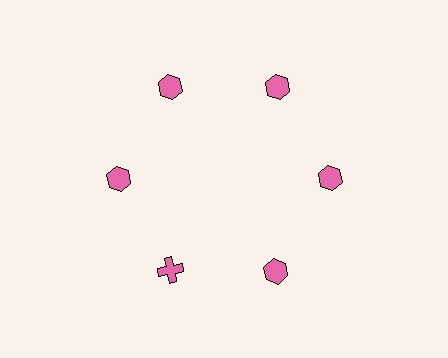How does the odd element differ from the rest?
It has a different shape: cross instead of hexagon.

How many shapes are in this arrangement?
There are 6 shapes arranged in a ring pattern.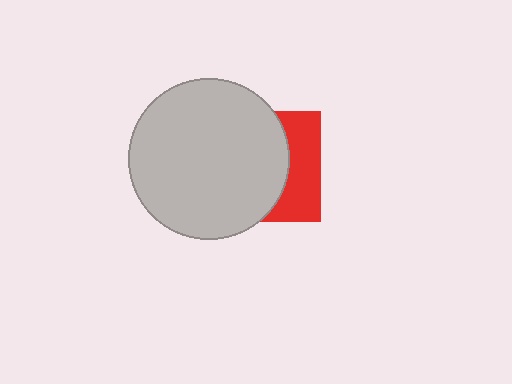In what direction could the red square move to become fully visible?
The red square could move right. That would shift it out from behind the light gray circle entirely.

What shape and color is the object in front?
The object in front is a light gray circle.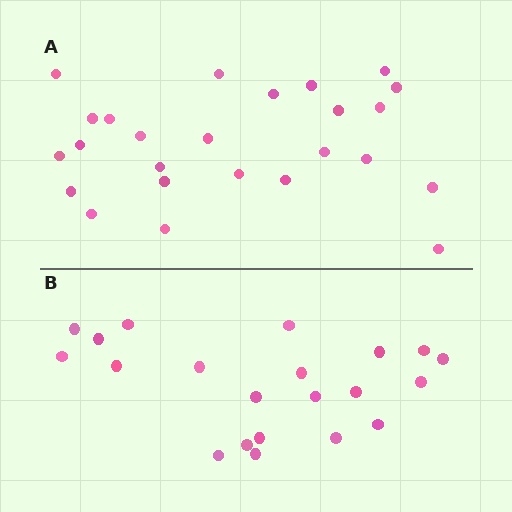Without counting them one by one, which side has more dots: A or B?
Region A (the top region) has more dots.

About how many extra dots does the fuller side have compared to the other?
Region A has about 4 more dots than region B.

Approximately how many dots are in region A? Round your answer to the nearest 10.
About 20 dots. (The exact count is 25, which rounds to 20.)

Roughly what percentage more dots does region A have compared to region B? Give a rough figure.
About 20% more.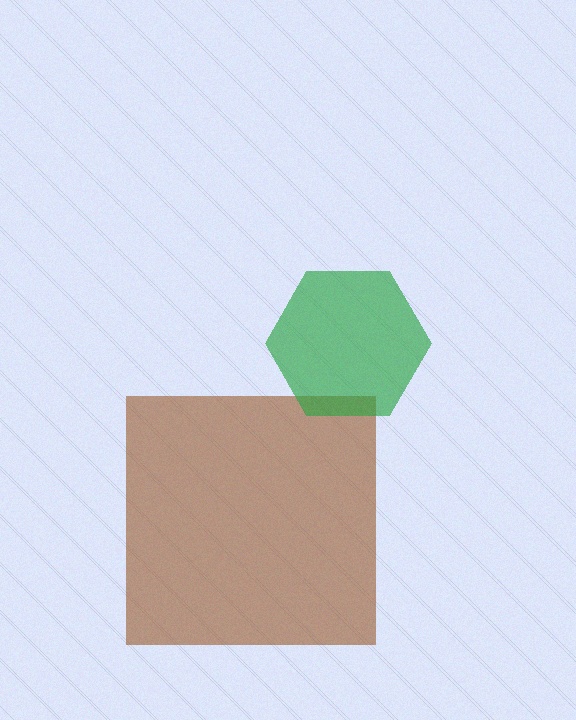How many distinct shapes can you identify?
There are 2 distinct shapes: a brown square, a green hexagon.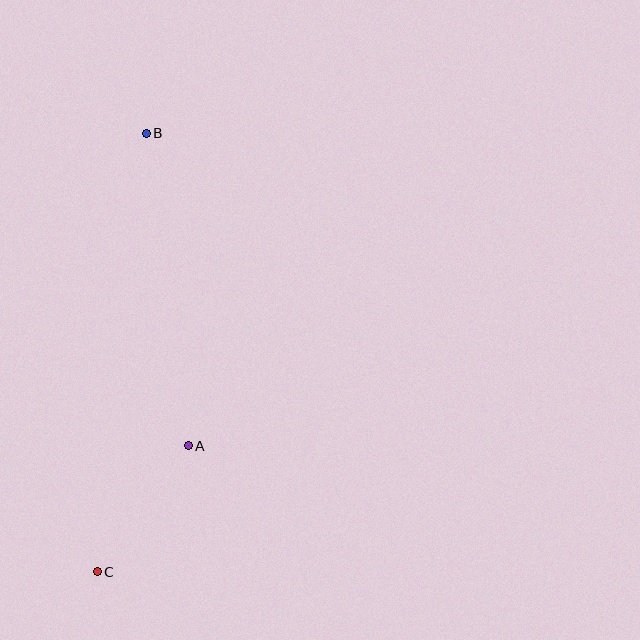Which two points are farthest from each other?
Points B and C are farthest from each other.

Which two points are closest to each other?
Points A and C are closest to each other.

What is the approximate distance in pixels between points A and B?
The distance between A and B is approximately 315 pixels.